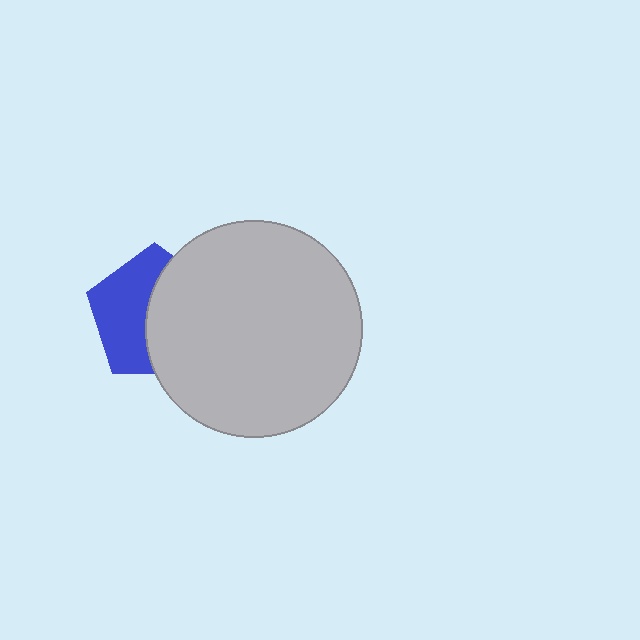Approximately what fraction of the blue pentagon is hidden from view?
Roughly 52% of the blue pentagon is hidden behind the light gray circle.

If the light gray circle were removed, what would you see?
You would see the complete blue pentagon.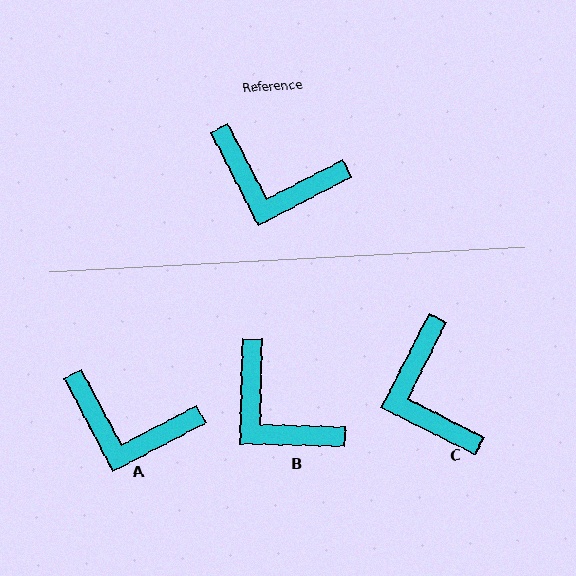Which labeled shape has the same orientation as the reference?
A.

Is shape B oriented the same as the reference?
No, it is off by about 28 degrees.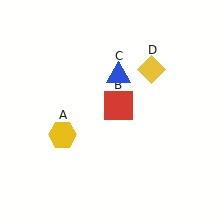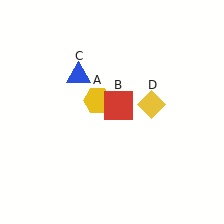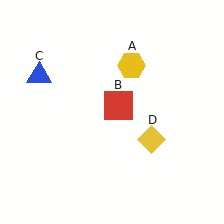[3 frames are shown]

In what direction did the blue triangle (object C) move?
The blue triangle (object C) moved left.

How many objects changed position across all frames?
3 objects changed position: yellow hexagon (object A), blue triangle (object C), yellow diamond (object D).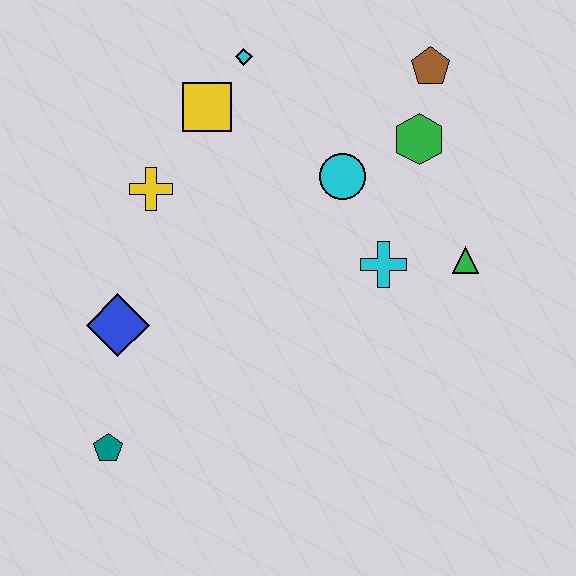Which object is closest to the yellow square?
The cyan diamond is closest to the yellow square.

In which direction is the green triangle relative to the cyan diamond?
The green triangle is to the right of the cyan diamond.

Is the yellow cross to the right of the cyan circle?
No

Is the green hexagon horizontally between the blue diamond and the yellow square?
No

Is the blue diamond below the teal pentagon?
No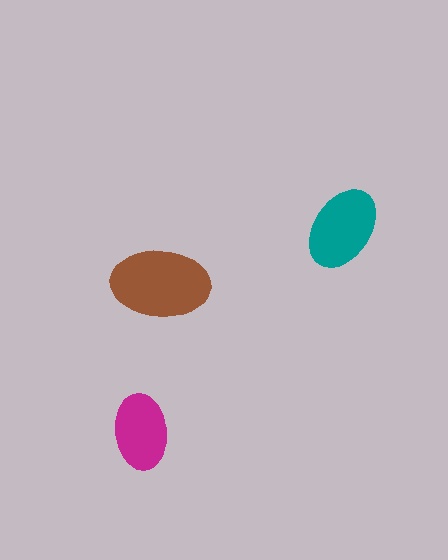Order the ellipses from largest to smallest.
the brown one, the teal one, the magenta one.